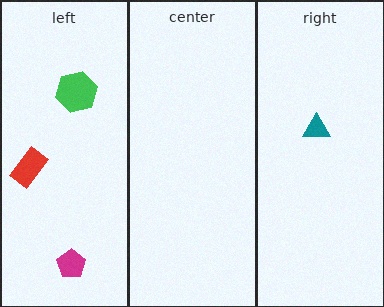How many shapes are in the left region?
3.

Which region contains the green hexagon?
The left region.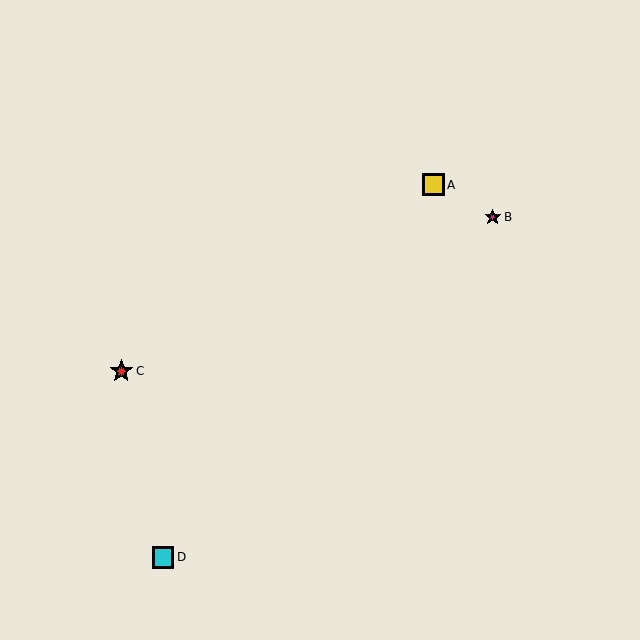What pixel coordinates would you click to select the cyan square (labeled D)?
Click at (163, 557) to select the cyan square D.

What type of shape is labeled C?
Shape C is a red star.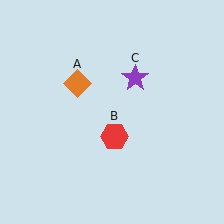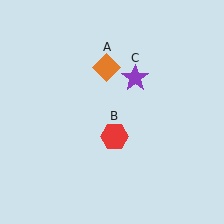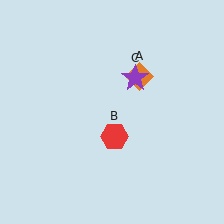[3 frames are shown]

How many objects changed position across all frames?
1 object changed position: orange diamond (object A).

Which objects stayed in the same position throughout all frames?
Red hexagon (object B) and purple star (object C) remained stationary.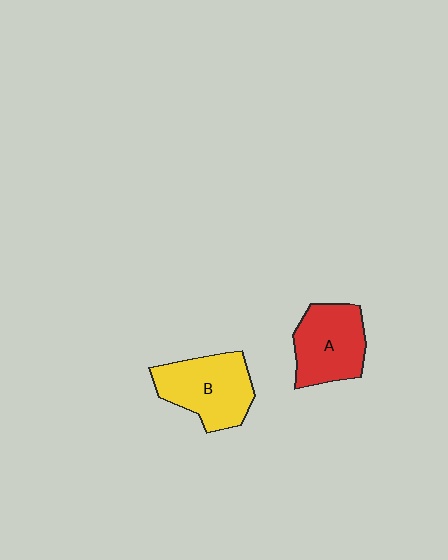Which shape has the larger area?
Shape B (yellow).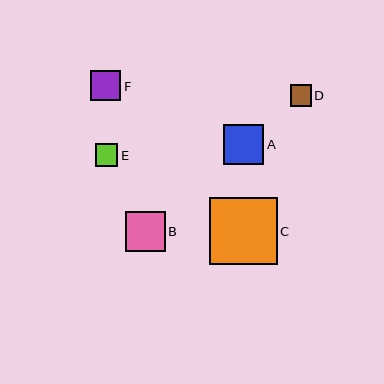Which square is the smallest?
Square D is the smallest with a size of approximately 21 pixels.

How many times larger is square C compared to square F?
Square C is approximately 2.2 times the size of square F.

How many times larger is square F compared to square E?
Square F is approximately 1.3 times the size of square E.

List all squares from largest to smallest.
From largest to smallest: C, A, B, F, E, D.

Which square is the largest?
Square C is the largest with a size of approximately 67 pixels.